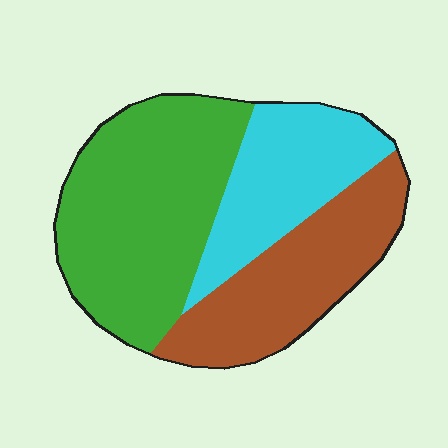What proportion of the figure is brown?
Brown takes up between a quarter and a half of the figure.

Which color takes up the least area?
Cyan, at roughly 25%.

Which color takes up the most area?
Green, at roughly 45%.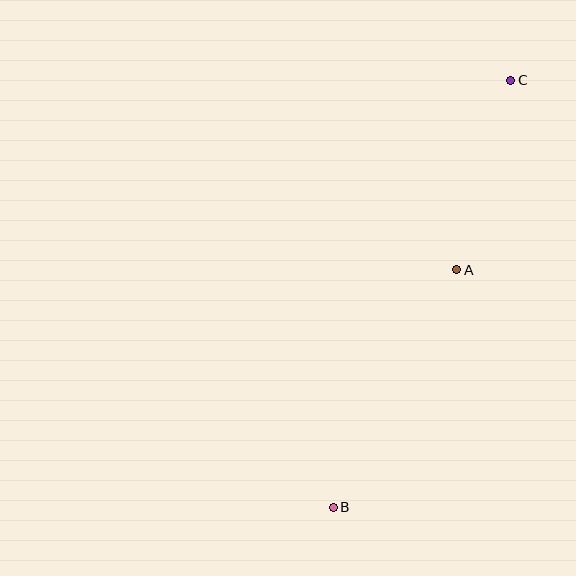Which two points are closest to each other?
Points A and C are closest to each other.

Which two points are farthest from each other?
Points B and C are farthest from each other.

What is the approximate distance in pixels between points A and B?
The distance between A and B is approximately 268 pixels.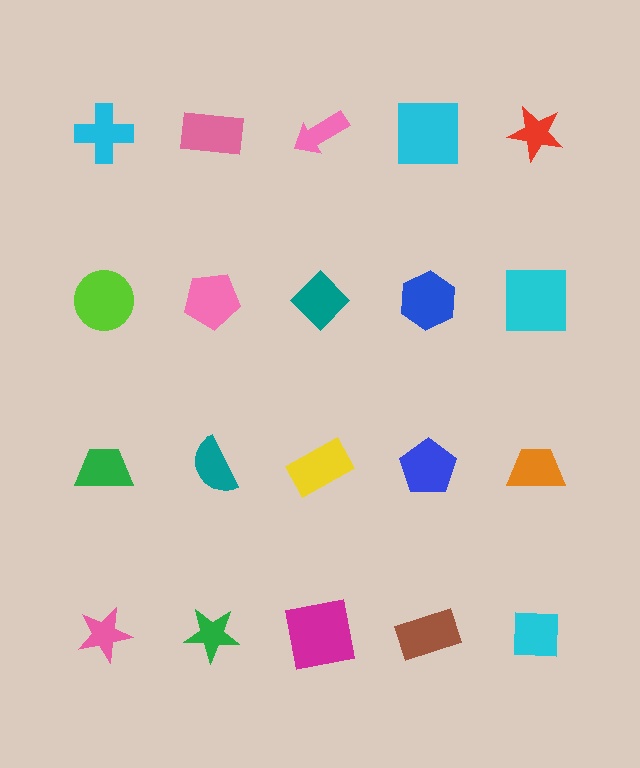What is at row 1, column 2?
A pink rectangle.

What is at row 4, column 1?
A pink star.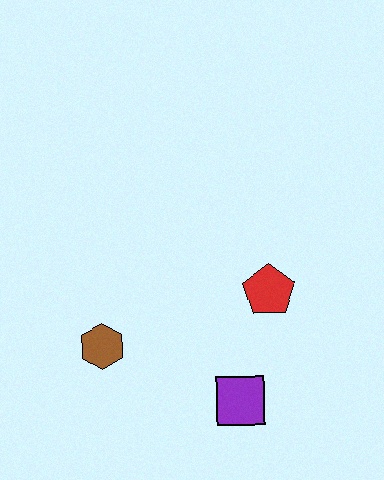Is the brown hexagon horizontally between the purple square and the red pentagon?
No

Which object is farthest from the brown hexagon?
The red pentagon is farthest from the brown hexagon.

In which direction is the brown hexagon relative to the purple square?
The brown hexagon is to the left of the purple square.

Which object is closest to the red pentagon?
The purple square is closest to the red pentagon.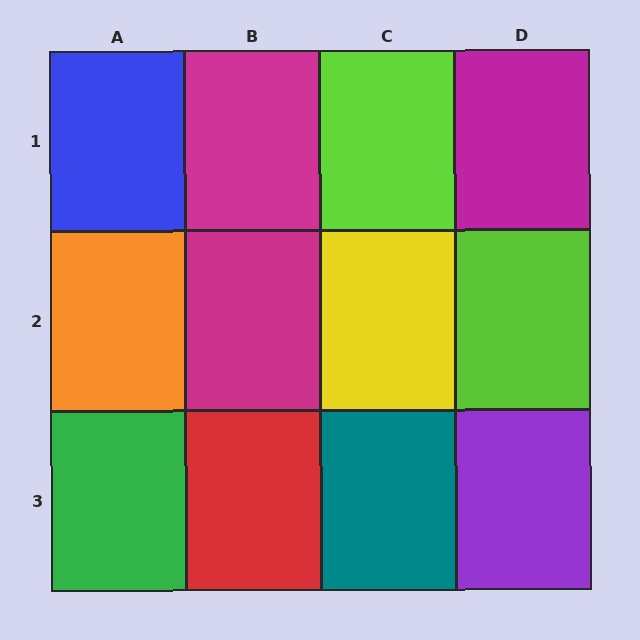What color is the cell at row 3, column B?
Red.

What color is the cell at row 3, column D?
Purple.